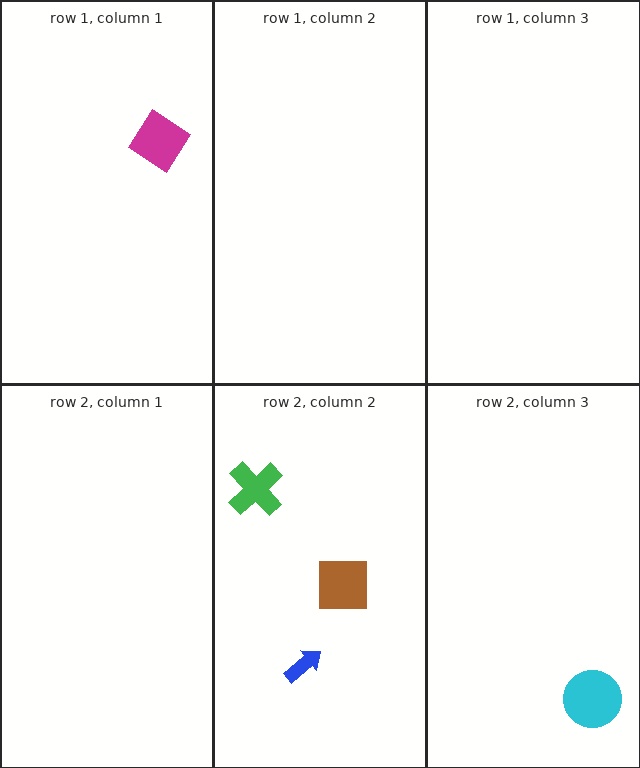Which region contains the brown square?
The row 2, column 2 region.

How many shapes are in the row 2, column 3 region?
1.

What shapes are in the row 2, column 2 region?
The blue arrow, the brown square, the green cross.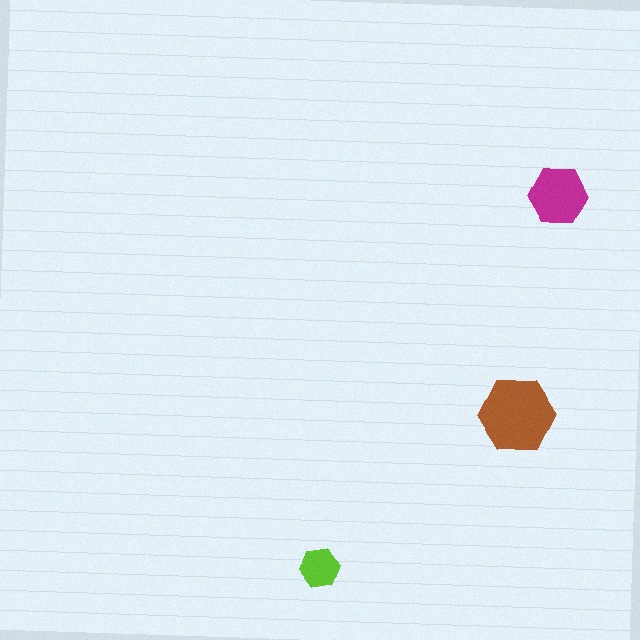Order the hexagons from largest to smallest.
the brown one, the magenta one, the lime one.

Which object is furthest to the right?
The magenta hexagon is rightmost.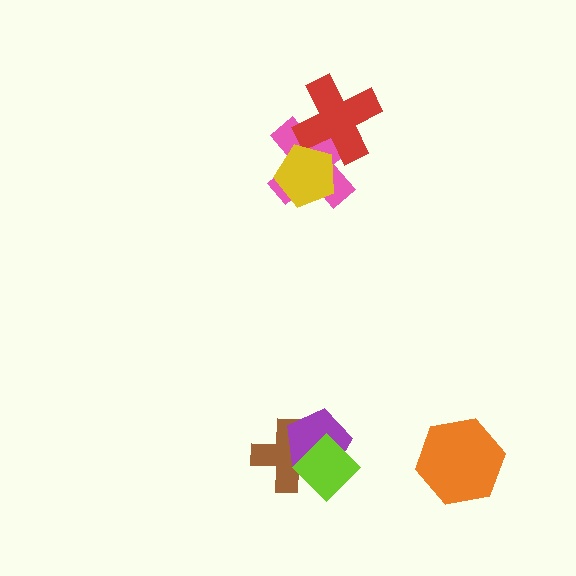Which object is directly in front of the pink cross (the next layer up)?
The red cross is directly in front of the pink cross.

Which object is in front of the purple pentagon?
The lime diamond is in front of the purple pentagon.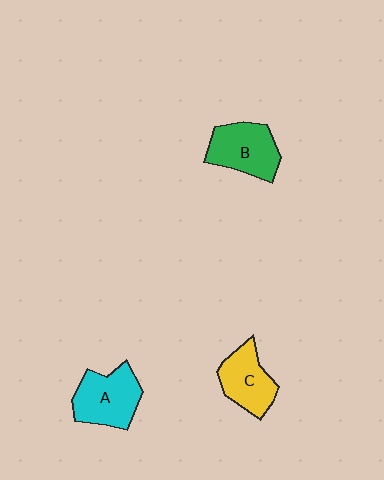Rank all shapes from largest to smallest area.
From largest to smallest: A (cyan), B (green), C (yellow).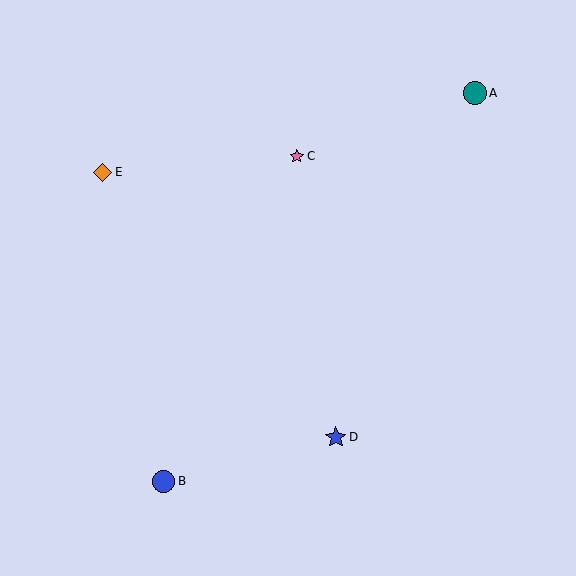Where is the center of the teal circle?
The center of the teal circle is at (475, 93).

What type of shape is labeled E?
Shape E is an orange diamond.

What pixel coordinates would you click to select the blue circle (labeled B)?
Click at (163, 481) to select the blue circle B.